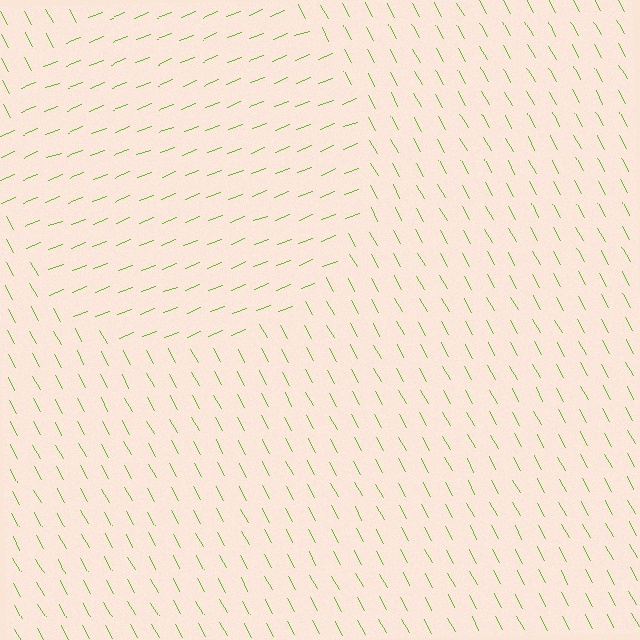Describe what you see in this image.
The image is filled with small lime line segments. A circle region in the image has lines oriented differently from the surrounding lines, creating a visible texture boundary.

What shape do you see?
I see a circle.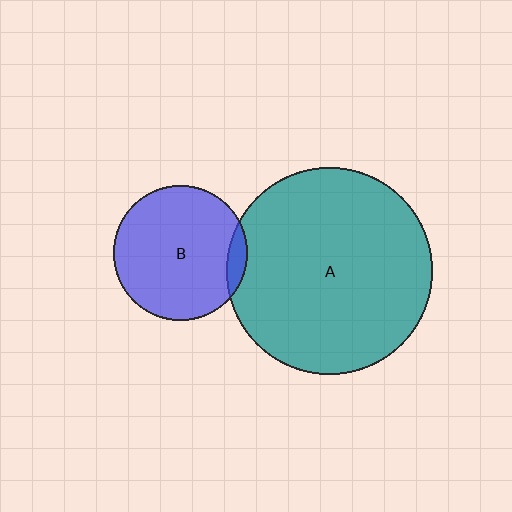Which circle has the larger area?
Circle A (teal).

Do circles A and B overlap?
Yes.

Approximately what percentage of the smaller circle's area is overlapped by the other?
Approximately 5%.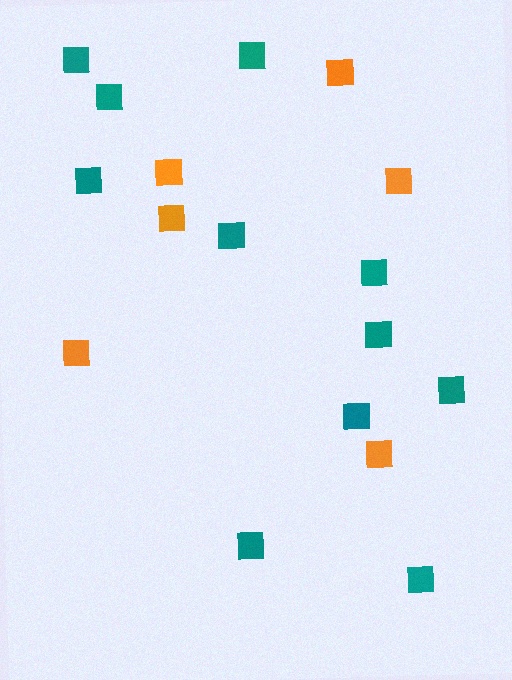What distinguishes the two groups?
There are 2 groups: one group of orange squares (6) and one group of teal squares (11).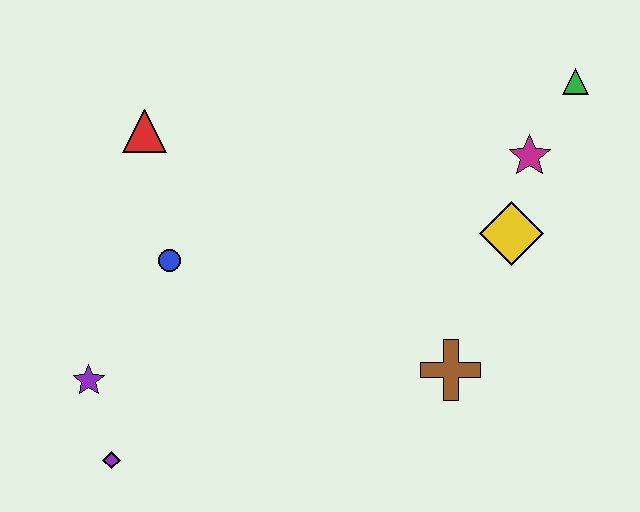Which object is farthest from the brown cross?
The red triangle is farthest from the brown cross.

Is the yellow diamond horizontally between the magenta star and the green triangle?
No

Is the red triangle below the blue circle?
No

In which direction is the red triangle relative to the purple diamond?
The red triangle is above the purple diamond.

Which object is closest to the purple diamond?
The purple star is closest to the purple diamond.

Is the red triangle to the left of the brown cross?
Yes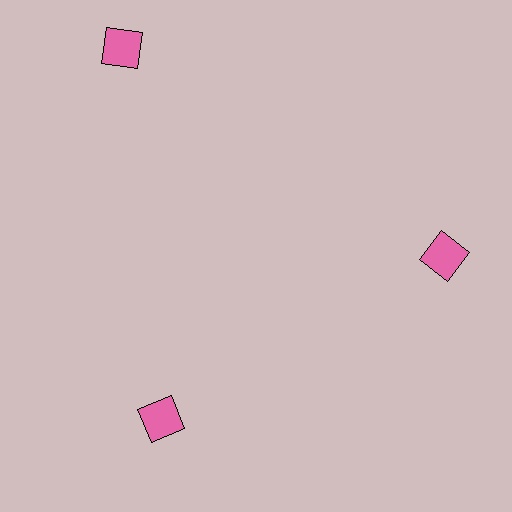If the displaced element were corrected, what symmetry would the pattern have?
It would have 3-fold rotational symmetry — the pattern would map onto itself every 120 degrees.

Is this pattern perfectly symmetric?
No. The 3 pink squares are arranged in a ring, but one element near the 11 o'clock position is pushed outward from the center, breaking the 3-fold rotational symmetry.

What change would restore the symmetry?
The symmetry would be restored by moving it inward, back onto the ring so that all 3 squares sit at equal angles and equal distance from the center.